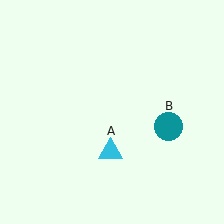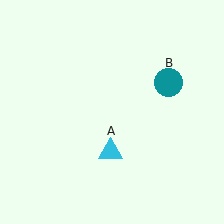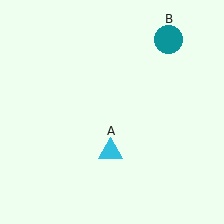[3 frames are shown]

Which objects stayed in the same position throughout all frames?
Cyan triangle (object A) remained stationary.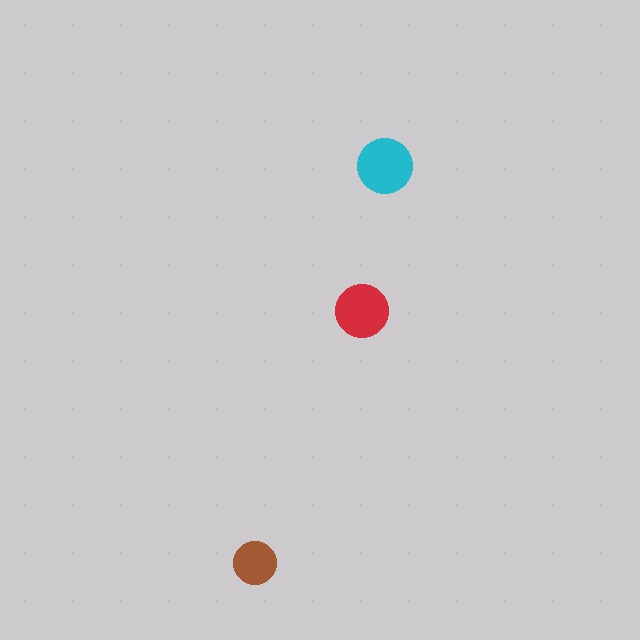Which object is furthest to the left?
The brown circle is leftmost.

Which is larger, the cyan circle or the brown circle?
The cyan one.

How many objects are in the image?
There are 3 objects in the image.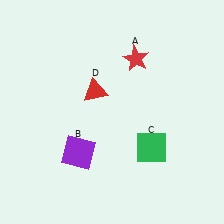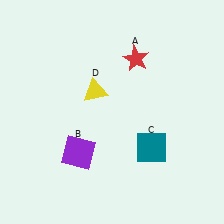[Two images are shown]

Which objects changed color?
C changed from green to teal. D changed from red to yellow.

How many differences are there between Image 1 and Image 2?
There are 2 differences between the two images.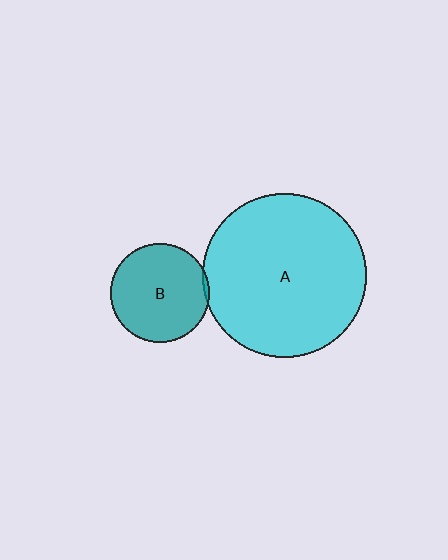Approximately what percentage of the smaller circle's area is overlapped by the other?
Approximately 5%.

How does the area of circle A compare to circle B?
Approximately 2.7 times.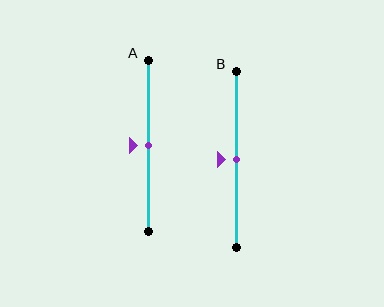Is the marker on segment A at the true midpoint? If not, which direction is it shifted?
Yes, the marker on segment A is at the true midpoint.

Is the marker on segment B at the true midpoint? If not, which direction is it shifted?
Yes, the marker on segment B is at the true midpoint.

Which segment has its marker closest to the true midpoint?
Segment A has its marker closest to the true midpoint.